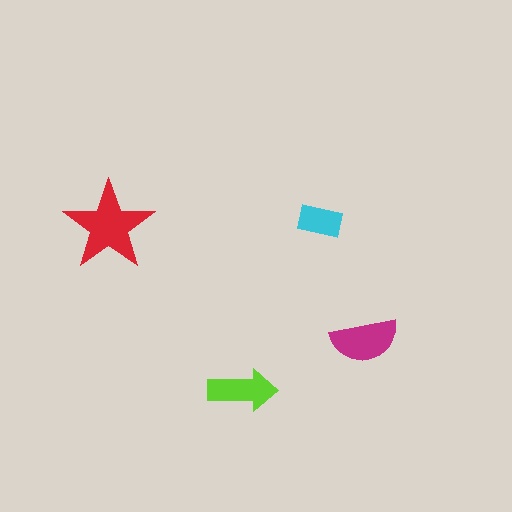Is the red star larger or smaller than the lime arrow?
Larger.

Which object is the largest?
The red star.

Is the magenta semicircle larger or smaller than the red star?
Smaller.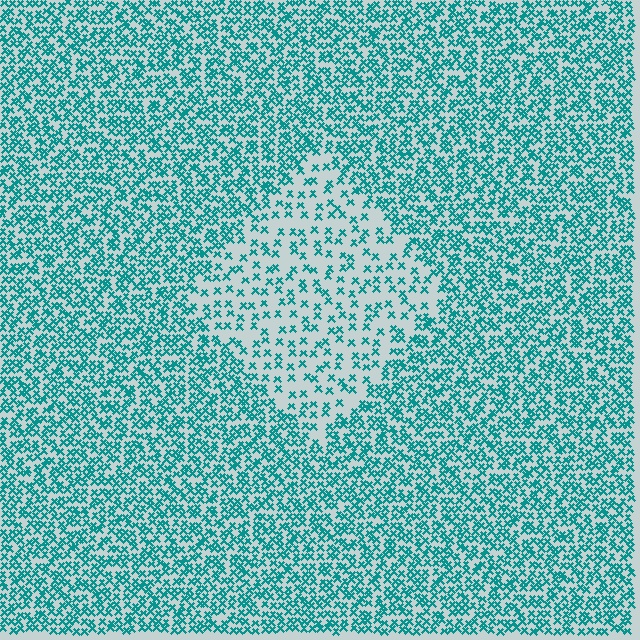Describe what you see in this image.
The image contains small teal elements arranged at two different densities. A diamond-shaped region is visible where the elements are less densely packed than the surrounding area.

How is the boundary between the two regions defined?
The boundary is defined by a change in element density (approximately 2.3x ratio). All elements are the same color, size, and shape.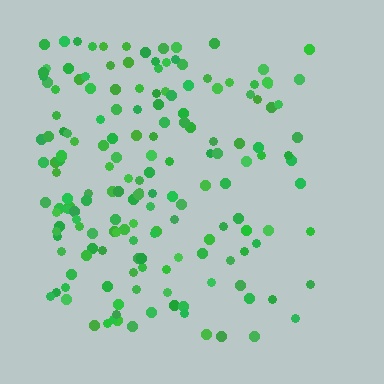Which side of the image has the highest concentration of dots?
The left.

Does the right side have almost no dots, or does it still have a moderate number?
Still a moderate number, just noticeably fewer than the left.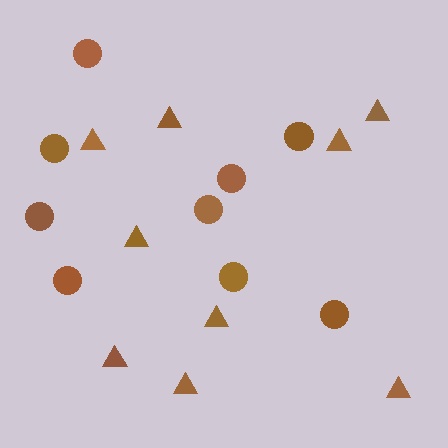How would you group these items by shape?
There are 2 groups: one group of triangles (9) and one group of circles (9).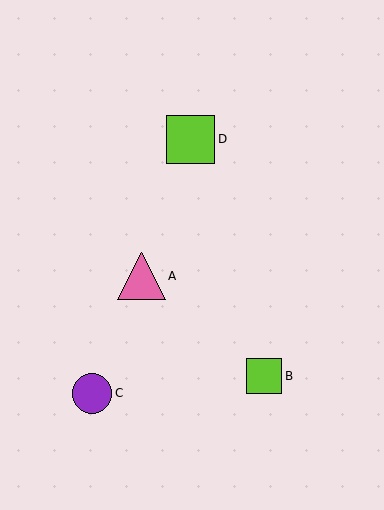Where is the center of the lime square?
The center of the lime square is at (264, 376).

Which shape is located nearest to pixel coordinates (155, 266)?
The pink triangle (labeled A) at (141, 276) is nearest to that location.